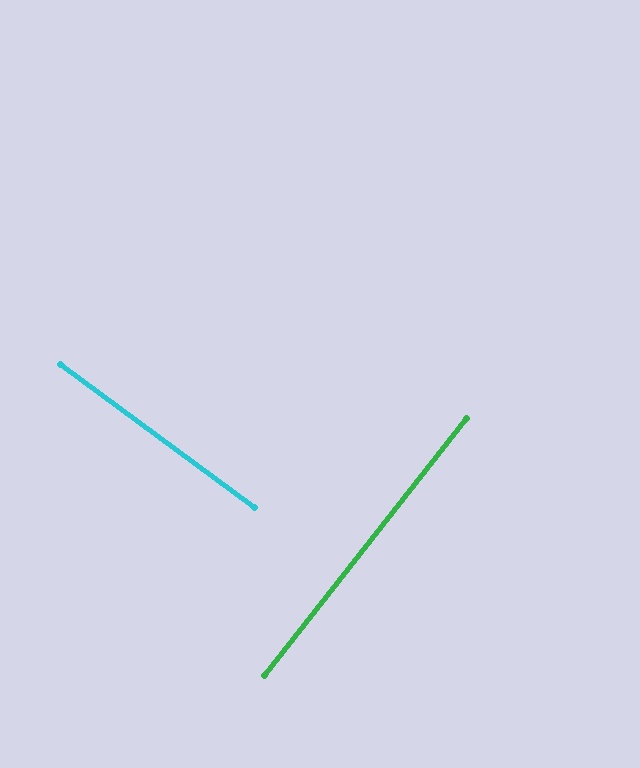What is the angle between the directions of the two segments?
Approximately 88 degrees.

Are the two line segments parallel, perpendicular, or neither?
Perpendicular — they meet at approximately 88°.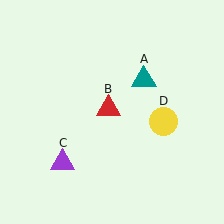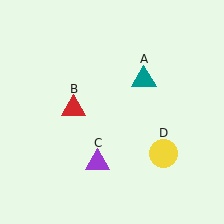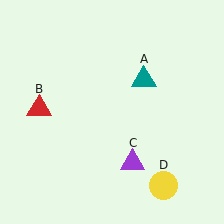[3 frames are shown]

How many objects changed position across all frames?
3 objects changed position: red triangle (object B), purple triangle (object C), yellow circle (object D).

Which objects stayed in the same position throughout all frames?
Teal triangle (object A) remained stationary.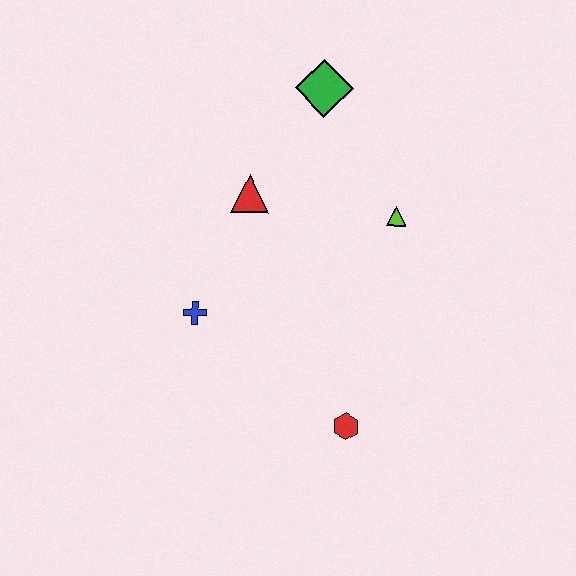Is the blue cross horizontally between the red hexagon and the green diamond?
No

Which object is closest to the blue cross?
The red triangle is closest to the blue cross.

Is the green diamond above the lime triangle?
Yes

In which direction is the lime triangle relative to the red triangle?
The lime triangle is to the right of the red triangle.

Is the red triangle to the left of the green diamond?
Yes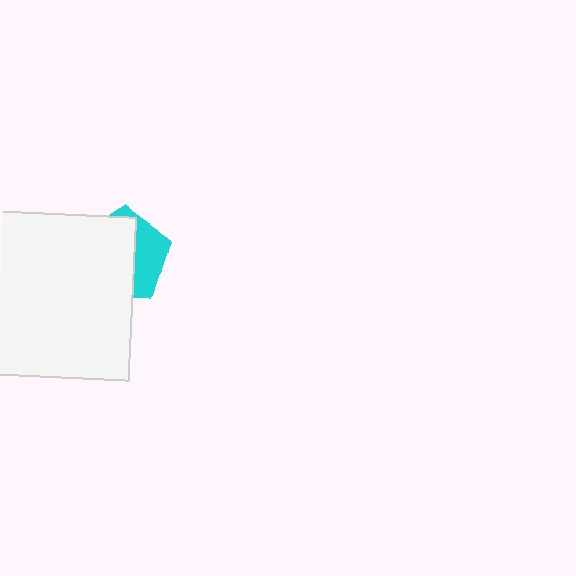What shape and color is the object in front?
The object in front is a white square.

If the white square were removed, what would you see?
You would see the complete cyan pentagon.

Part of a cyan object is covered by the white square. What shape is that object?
It is a pentagon.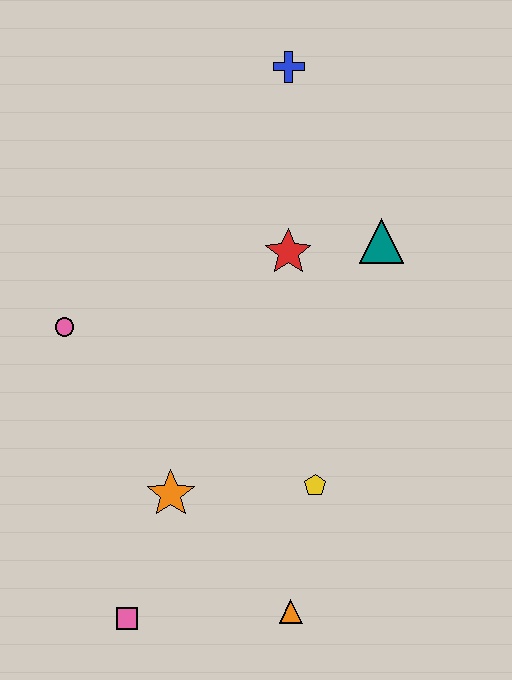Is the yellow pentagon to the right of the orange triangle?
Yes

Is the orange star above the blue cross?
No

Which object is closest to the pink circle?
The orange star is closest to the pink circle.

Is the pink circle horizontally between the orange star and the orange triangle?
No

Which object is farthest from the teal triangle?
The pink square is farthest from the teal triangle.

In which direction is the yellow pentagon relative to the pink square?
The yellow pentagon is to the right of the pink square.